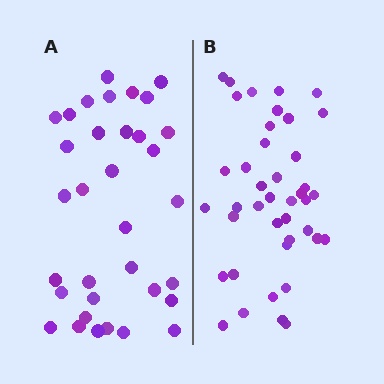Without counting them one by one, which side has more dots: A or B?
Region B (the right region) has more dots.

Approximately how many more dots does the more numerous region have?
Region B has roughly 8 or so more dots than region A.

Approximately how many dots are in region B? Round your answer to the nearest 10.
About 40 dots. (The exact count is 41, which rounds to 40.)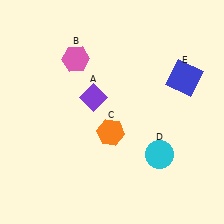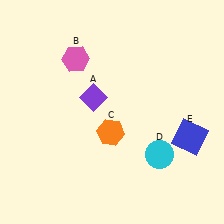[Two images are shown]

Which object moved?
The blue square (E) moved down.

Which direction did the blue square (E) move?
The blue square (E) moved down.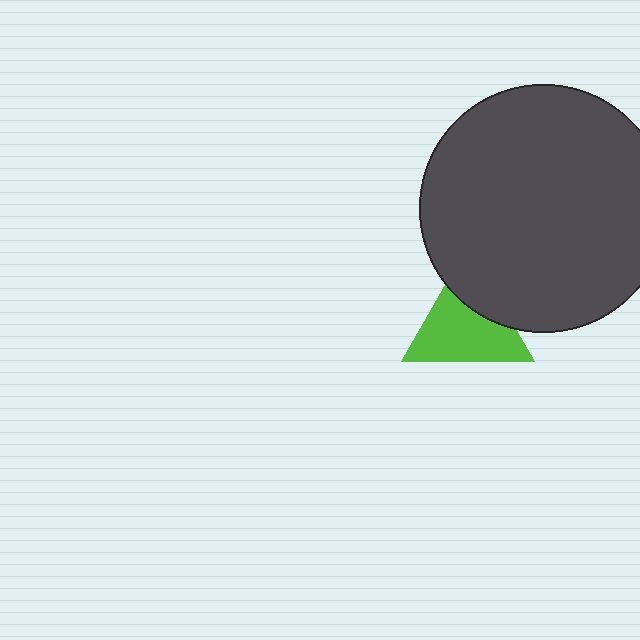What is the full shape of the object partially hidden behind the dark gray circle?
The partially hidden object is a lime triangle.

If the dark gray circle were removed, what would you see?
You would see the complete lime triangle.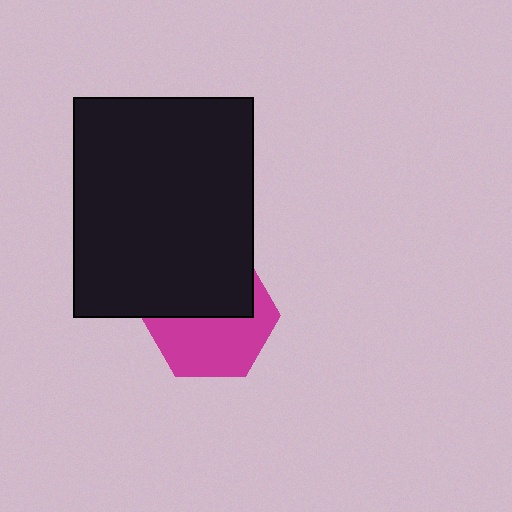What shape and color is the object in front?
The object in front is a black rectangle.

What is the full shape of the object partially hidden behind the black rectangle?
The partially hidden object is a magenta hexagon.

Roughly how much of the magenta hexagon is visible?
About half of it is visible (roughly 53%).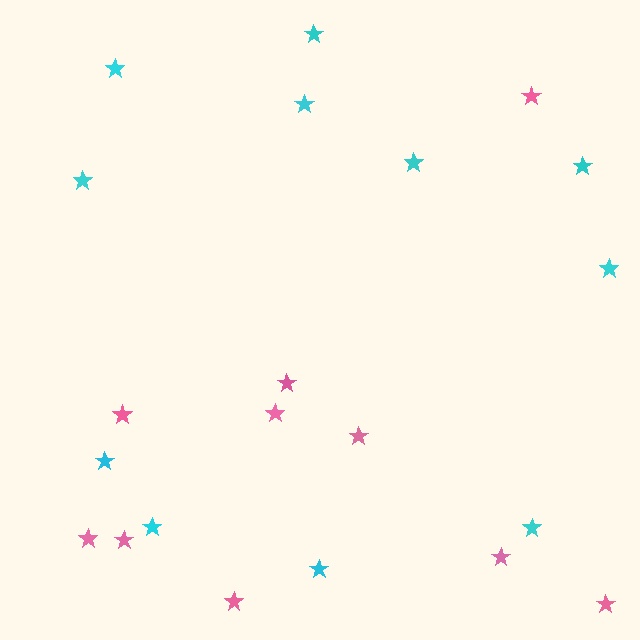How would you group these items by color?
There are 2 groups: one group of pink stars (10) and one group of cyan stars (11).